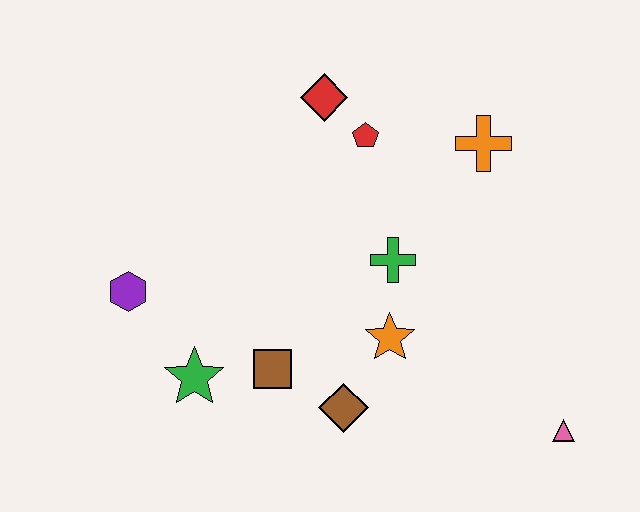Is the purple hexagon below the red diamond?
Yes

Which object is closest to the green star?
The brown square is closest to the green star.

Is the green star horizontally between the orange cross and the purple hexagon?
Yes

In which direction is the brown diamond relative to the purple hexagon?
The brown diamond is to the right of the purple hexagon.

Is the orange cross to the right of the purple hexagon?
Yes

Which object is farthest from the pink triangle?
The purple hexagon is farthest from the pink triangle.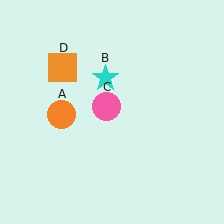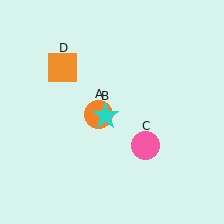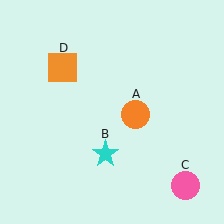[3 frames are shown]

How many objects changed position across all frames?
3 objects changed position: orange circle (object A), cyan star (object B), pink circle (object C).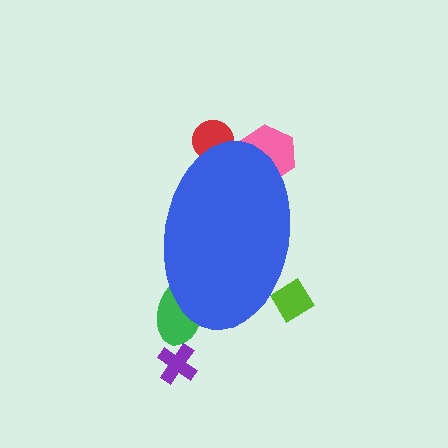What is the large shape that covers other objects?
A blue ellipse.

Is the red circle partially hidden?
Yes, the red circle is partially hidden behind the blue ellipse.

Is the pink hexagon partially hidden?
Yes, the pink hexagon is partially hidden behind the blue ellipse.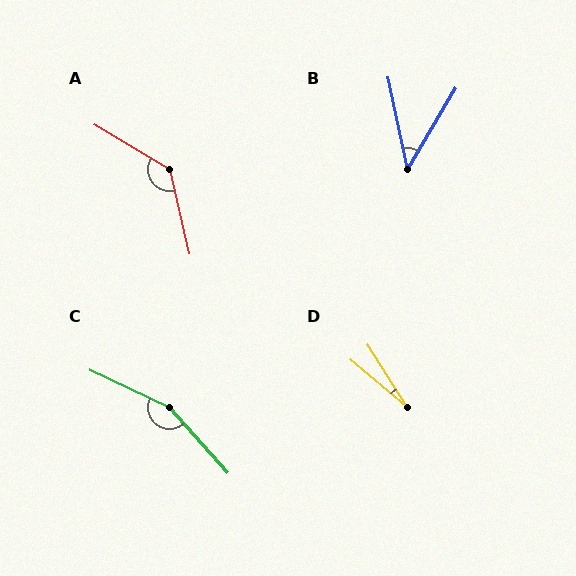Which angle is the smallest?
D, at approximately 18 degrees.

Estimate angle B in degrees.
Approximately 42 degrees.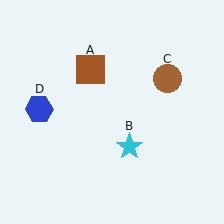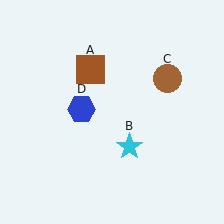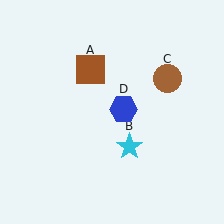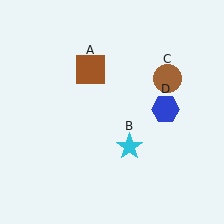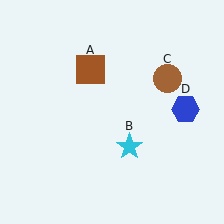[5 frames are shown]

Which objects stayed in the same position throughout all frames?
Brown square (object A) and cyan star (object B) and brown circle (object C) remained stationary.